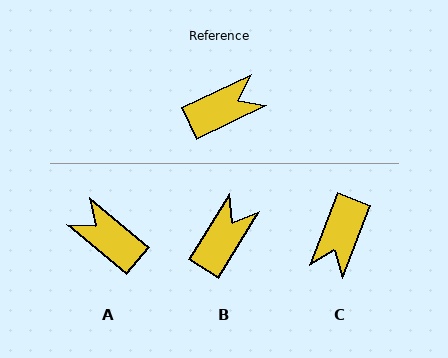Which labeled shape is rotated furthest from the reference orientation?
C, about 136 degrees away.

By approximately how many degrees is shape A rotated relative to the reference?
Approximately 115 degrees counter-clockwise.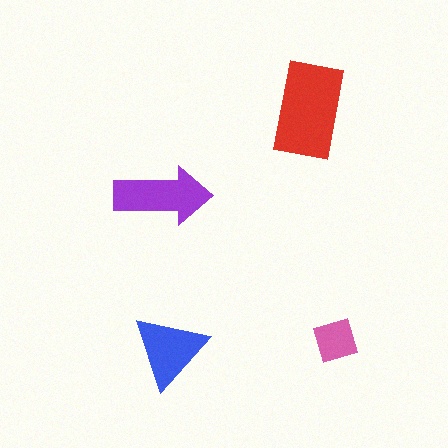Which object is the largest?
The red rectangle.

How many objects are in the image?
There are 4 objects in the image.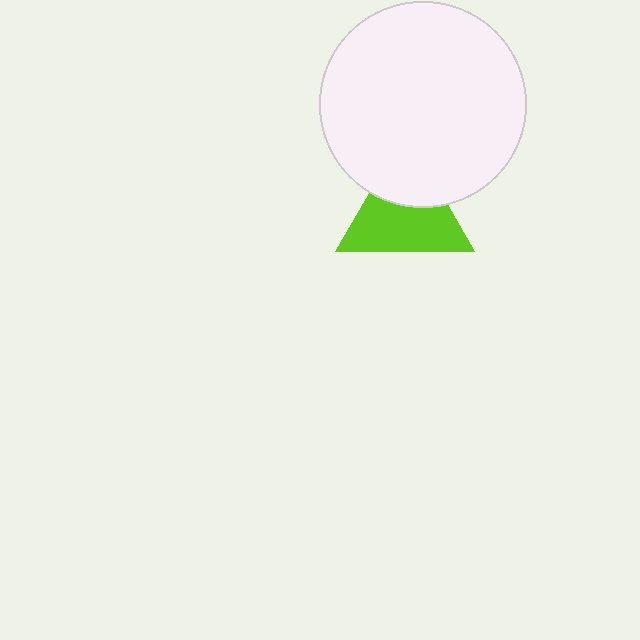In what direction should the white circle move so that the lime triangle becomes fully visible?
The white circle should move up. That is the shortest direction to clear the overlap and leave the lime triangle fully visible.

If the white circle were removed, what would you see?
You would see the complete lime triangle.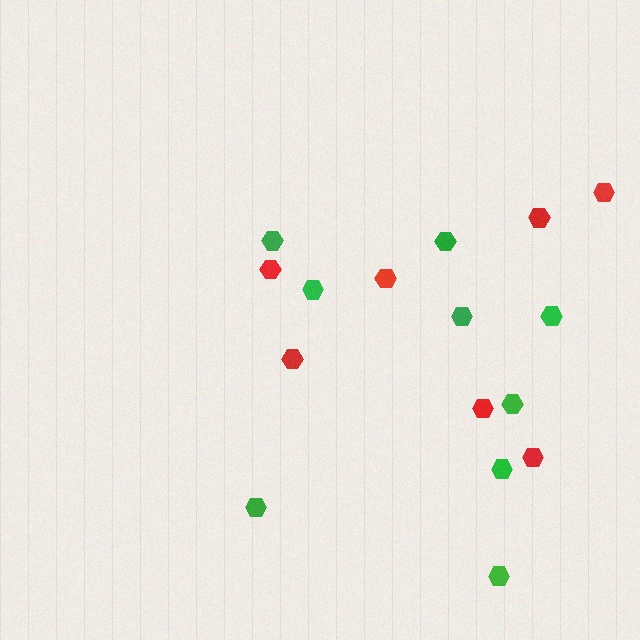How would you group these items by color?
There are 2 groups: one group of green hexagons (9) and one group of red hexagons (7).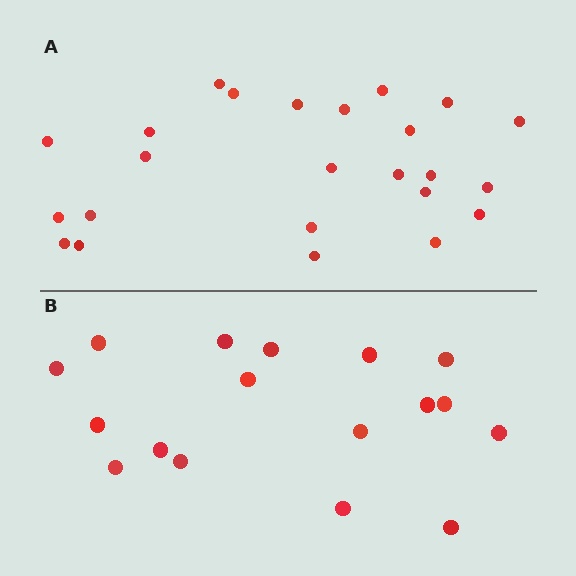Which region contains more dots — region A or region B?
Region A (the top region) has more dots.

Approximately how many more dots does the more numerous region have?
Region A has roughly 8 or so more dots than region B.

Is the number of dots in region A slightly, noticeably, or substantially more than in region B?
Region A has noticeably more, but not dramatically so. The ratio is roughly 1.4 to 1.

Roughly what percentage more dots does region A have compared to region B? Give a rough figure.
About 40% more.